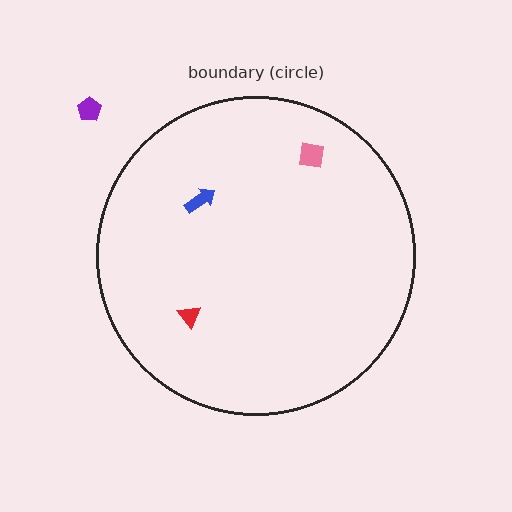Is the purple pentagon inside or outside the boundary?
Outside.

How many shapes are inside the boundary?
3 inside, 1 outside.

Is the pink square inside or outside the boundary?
Inside.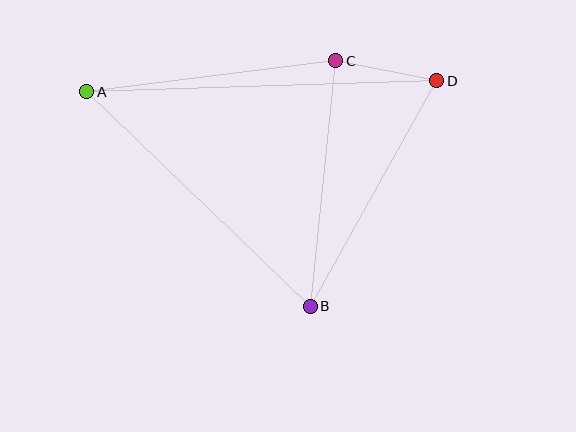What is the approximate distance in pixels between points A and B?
The distance between A and B is approximately 310 pixels.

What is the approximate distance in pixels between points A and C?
The distance between A and C is approximately 251 pixels.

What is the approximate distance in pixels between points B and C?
The distance between B and C is approximately 247 pixels.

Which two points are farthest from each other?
Points A and D are farthest from each other.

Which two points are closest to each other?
Points C and D are closest to each other.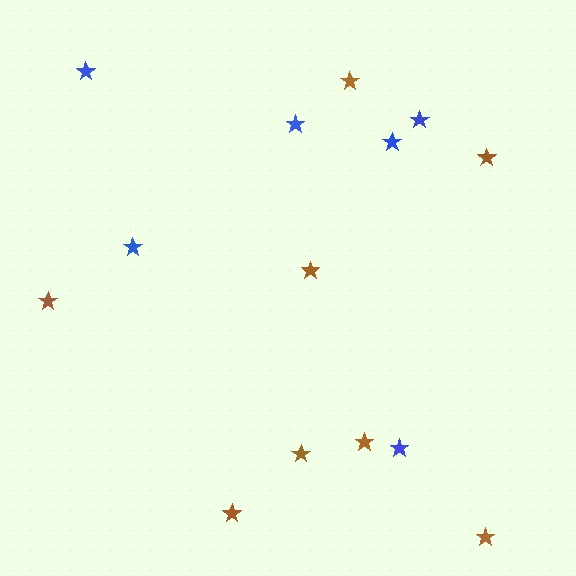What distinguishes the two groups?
There are 2 groups: one group of brown stars (8) and one group of blue stars (6).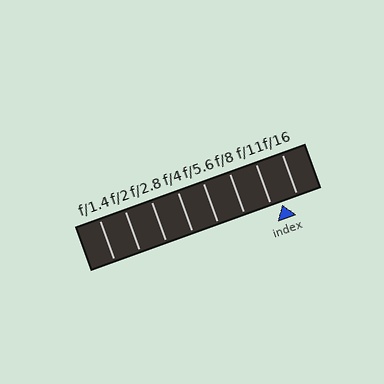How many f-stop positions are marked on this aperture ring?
There are 8 f-stop positions marked.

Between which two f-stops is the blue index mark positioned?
The index mark is between f/11 and f/16.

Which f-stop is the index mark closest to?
The index mark is closest to f/11.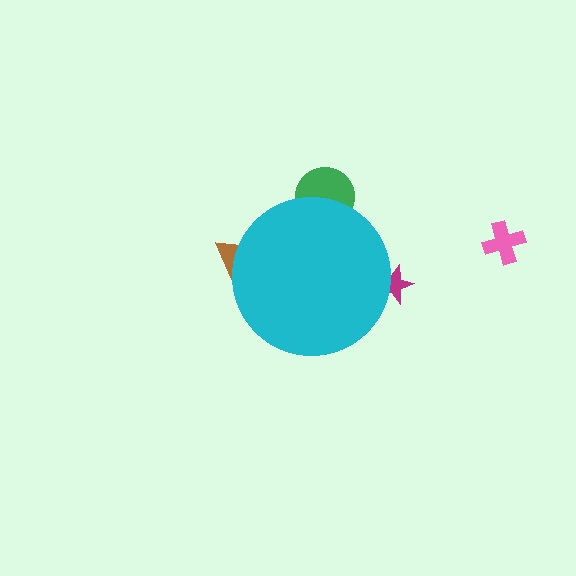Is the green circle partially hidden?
Yes, the green circle is partially hidden behind the cyan circle.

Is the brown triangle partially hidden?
Yes, the brown triangle is partially hidden behind the cyan circle.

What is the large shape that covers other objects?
A cyan circle.